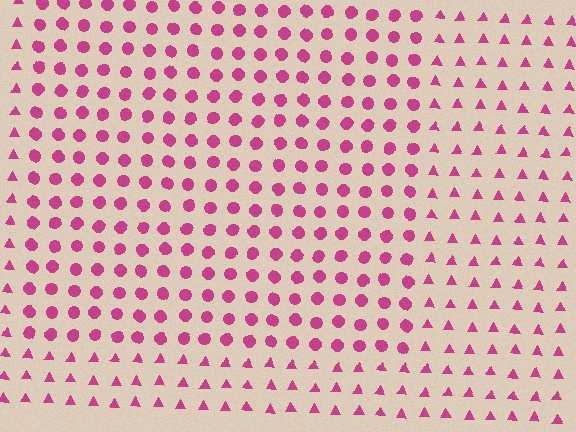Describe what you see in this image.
The image is filled with small magenta elements arranged in a uniform grid. A rectangle-shaped region contains circles, while the surrounding area contains triangles. The boundary is defined purely by the change in element shape.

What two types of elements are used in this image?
The image uses circles inside the rectangle region and triangles outside it.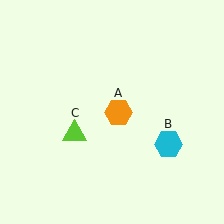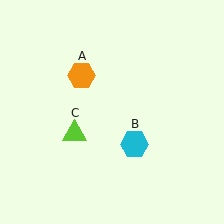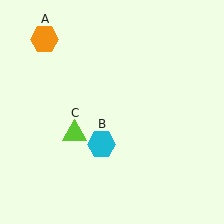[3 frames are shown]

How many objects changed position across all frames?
2 objects changed position: orange hexagon (object A), cyan hexagon (object B).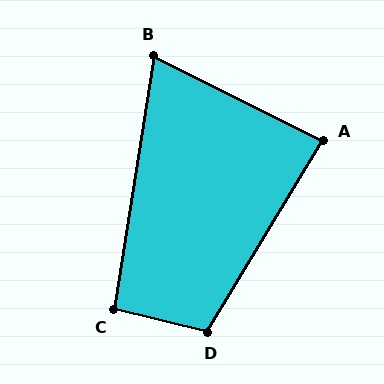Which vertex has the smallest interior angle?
B, at approximately 73 degrees.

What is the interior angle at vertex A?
Approximately 85 degrees (approximately right).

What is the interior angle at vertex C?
Approximately 95 degrees (approximately right).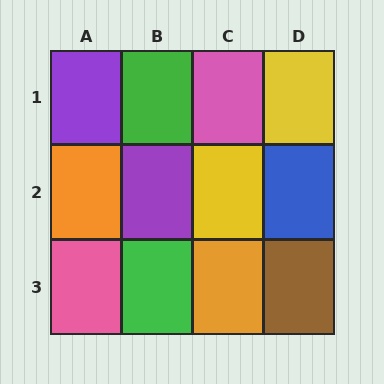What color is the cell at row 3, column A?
Pink.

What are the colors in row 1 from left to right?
Purple, green, pink, yellow.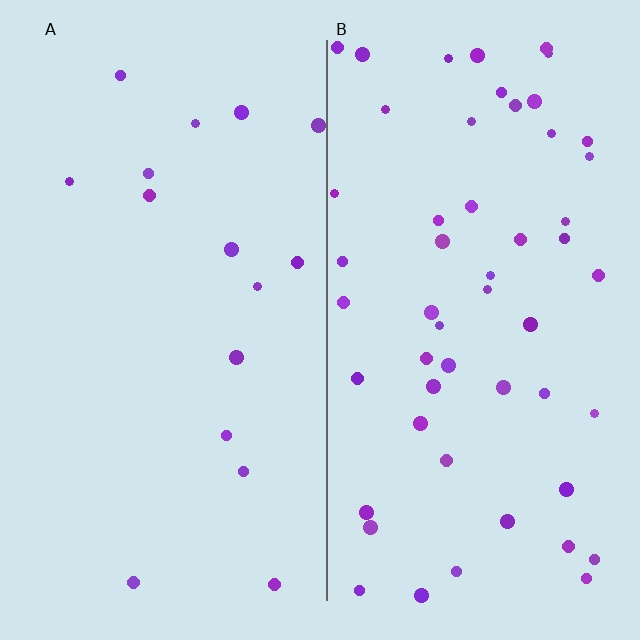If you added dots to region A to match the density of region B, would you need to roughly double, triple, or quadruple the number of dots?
Approximately triple.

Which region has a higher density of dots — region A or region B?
B (the right).